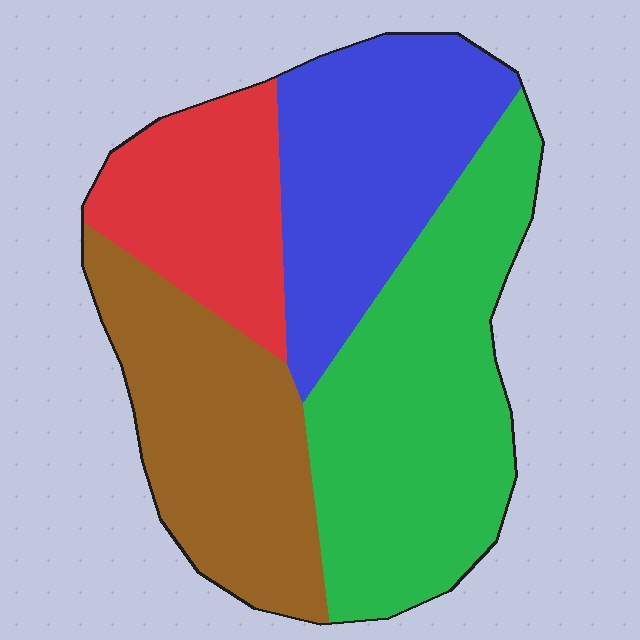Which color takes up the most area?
Green, at roughly 35%.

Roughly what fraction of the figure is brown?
Brown covers about 25% of the figure.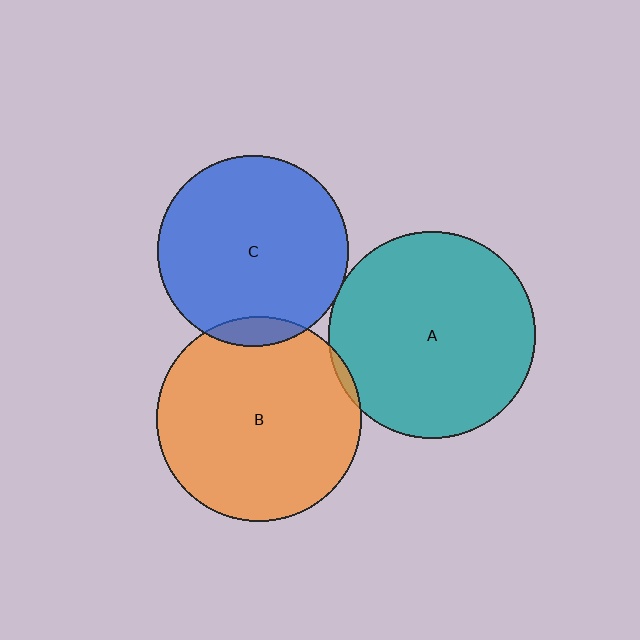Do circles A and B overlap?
Yes.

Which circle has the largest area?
Circle A (teal).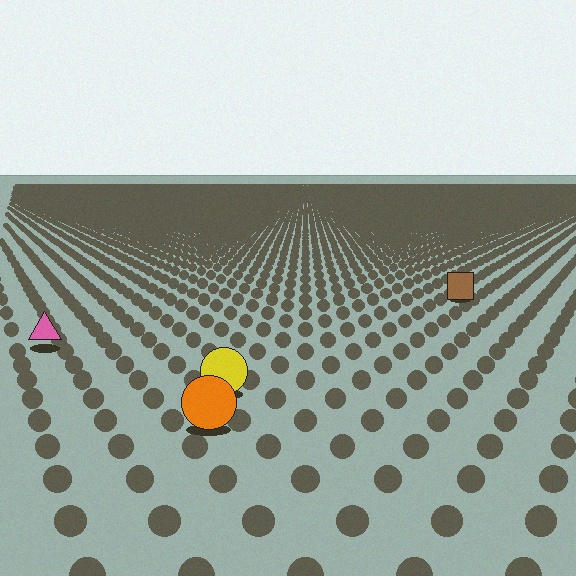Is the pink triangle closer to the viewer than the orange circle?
No. The orange circle is closer — you can tell from the texture gradient: the ground texture is coarser near it.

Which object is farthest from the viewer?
The brown square is farthest from the viewer. It appears smaller and the ground texture around it is denser.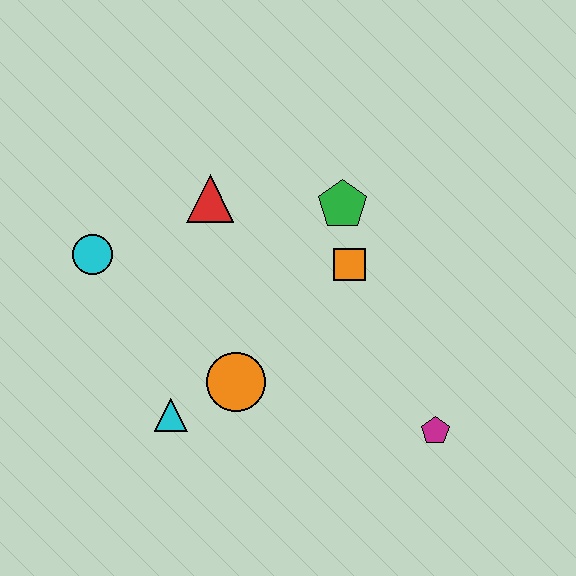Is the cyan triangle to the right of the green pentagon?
No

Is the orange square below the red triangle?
Yes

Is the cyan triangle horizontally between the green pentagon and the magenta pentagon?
No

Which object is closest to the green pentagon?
The orange square is closest to the green pentagon.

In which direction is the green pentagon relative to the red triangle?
The green pentagon is to the right of the red triangle.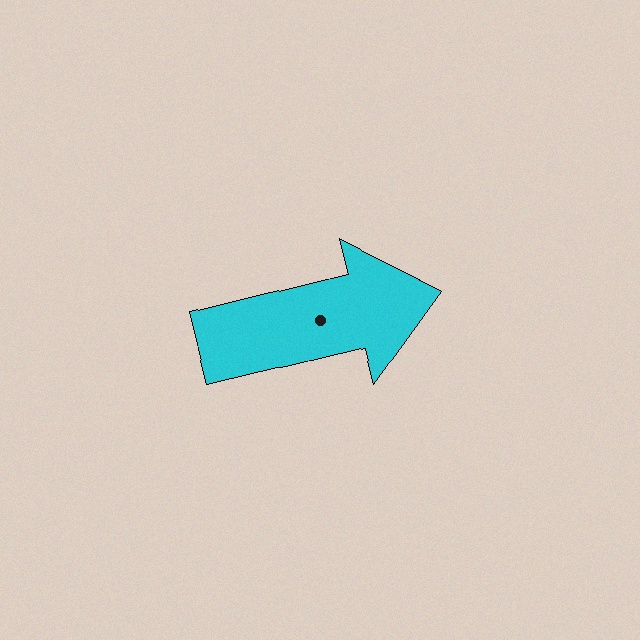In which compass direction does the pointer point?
East.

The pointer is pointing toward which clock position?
Roughly 3 o'clock.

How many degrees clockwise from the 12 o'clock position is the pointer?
Approximately 76 degrees.